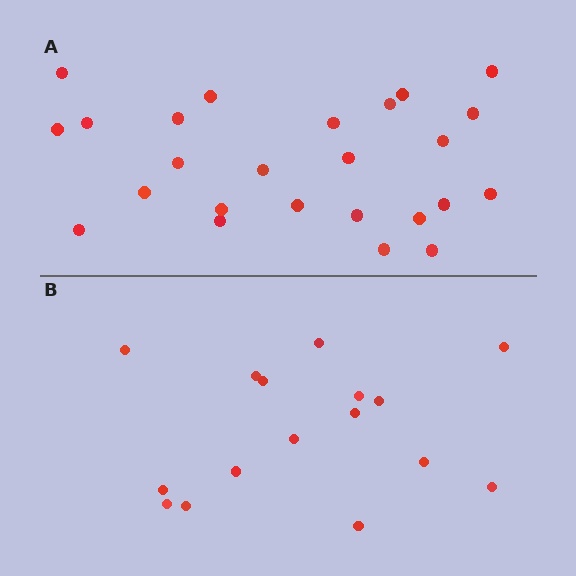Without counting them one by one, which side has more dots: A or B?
Region A (the top region) has more dots.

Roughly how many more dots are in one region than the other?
Region A has roughly 8 or so more dots than region B.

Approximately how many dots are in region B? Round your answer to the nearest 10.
About 20 dots. (The exact count is 16, which rounds to 20.)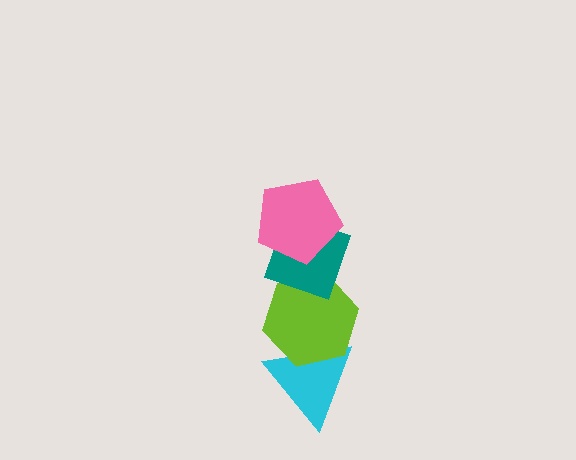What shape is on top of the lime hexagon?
The teal diamond is on top of the lime hexagon.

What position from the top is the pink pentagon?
The pink pentagon is 1st from the top.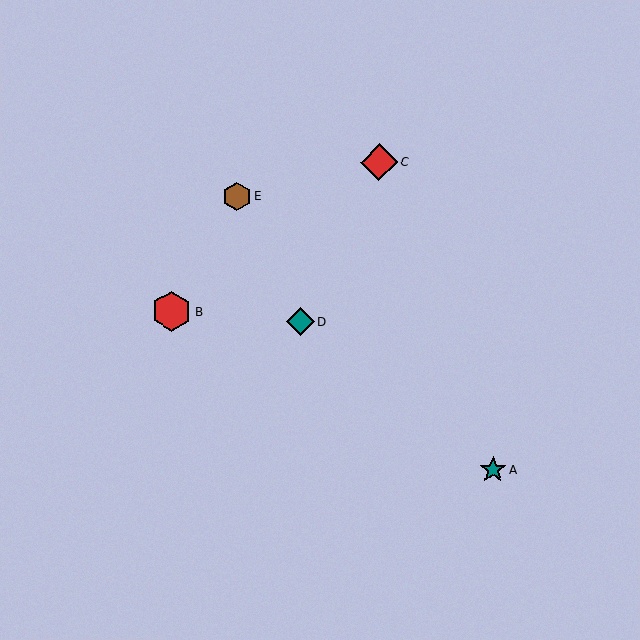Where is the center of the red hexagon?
The center of the red hexagon is at (172, 311).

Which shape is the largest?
The red hexagon (labeled B) is the largest.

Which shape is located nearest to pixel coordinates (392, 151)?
The red diamond (labeled C) at (379, 162) is nearest to that location.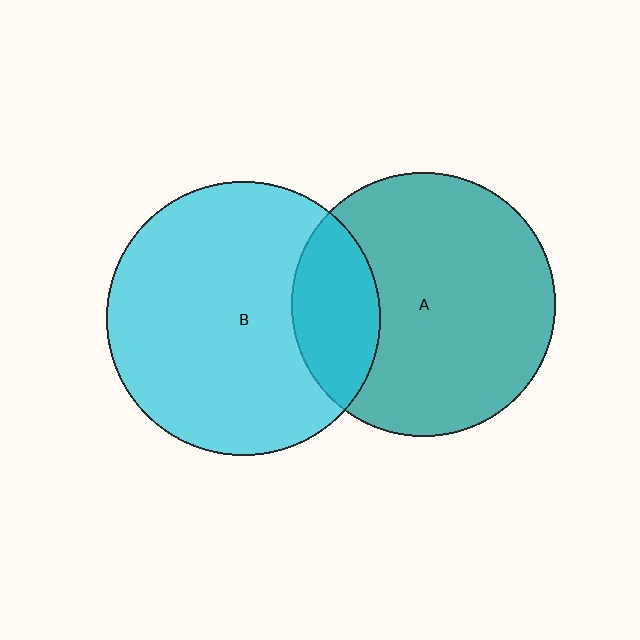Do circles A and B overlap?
Yes.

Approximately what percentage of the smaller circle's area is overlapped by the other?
Approximately 20%.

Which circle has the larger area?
Circle B (cyan).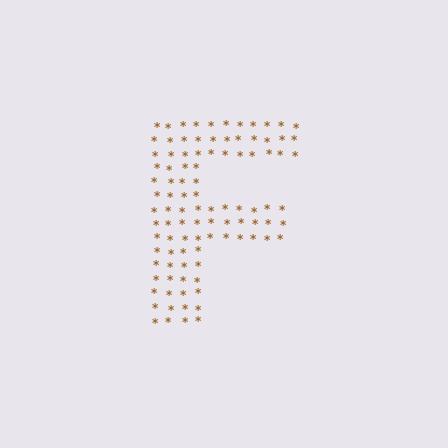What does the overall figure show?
The overall figure shows the letter F.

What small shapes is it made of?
It is made of small asterisks.